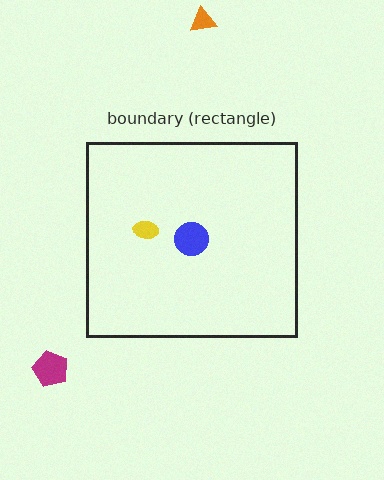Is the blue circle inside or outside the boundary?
Inside.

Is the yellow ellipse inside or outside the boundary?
Inside.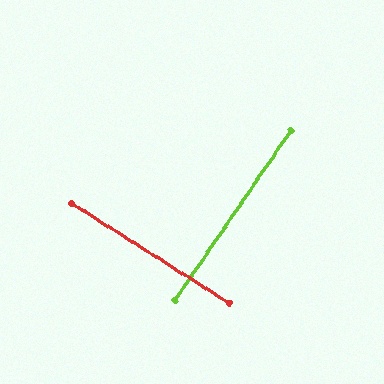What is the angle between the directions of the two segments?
Approximately 88 degrees.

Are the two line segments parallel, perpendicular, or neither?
Perpendicular — they meet at approximately 88°.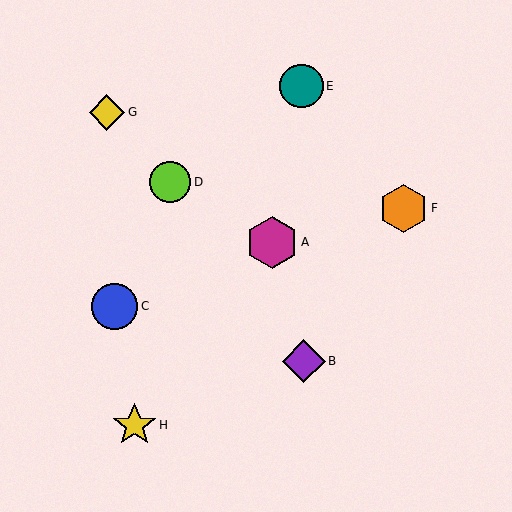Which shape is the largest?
The magenta hexagon (labeled A) is the largest.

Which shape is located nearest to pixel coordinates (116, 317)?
The blue circle (labeled C) at (115, 306) is nearest to that location.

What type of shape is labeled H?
Shape H is a yellow star.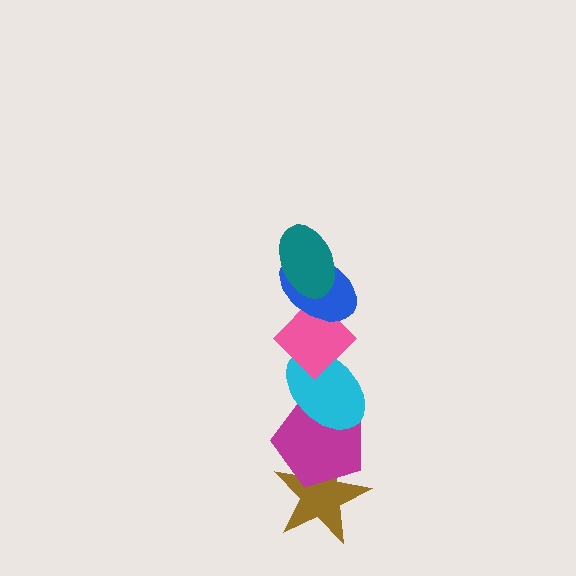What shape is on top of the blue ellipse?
The teal ellipse is on top of the blue ellipse.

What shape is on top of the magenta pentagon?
The cyan ellipse is on top of the magenta pentagon.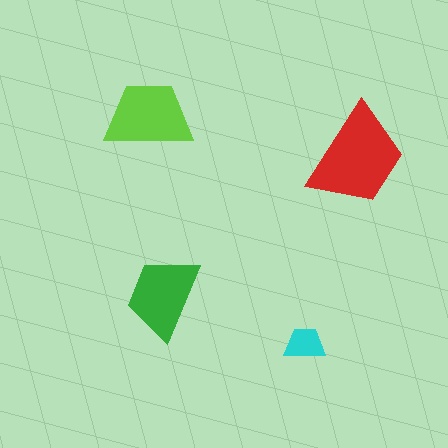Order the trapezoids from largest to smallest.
the red one, the lime one, the green one, the cyan one.